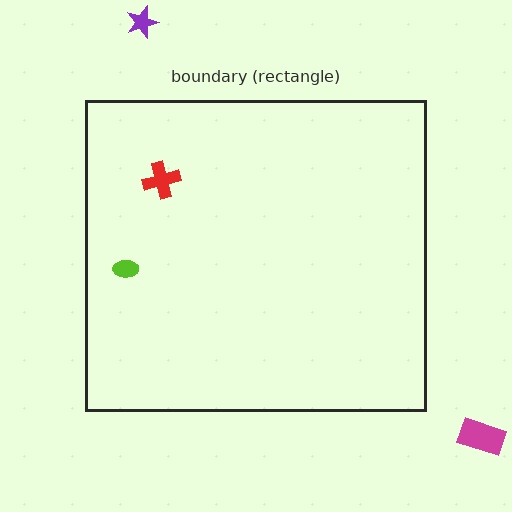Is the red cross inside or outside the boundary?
Inside.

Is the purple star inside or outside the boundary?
Outside.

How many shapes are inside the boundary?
2 inside, 2 outside.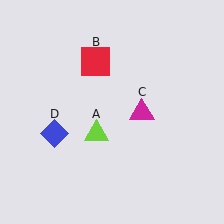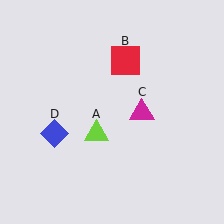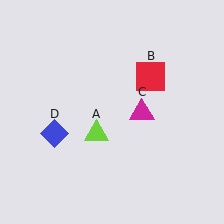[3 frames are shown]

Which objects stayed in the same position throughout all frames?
Lime triangle (object A) and magenta triangle (object C) and blue diamond (object D) remained stationary.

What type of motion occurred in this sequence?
The red square (object B) rotated clockwise around the center of the scene.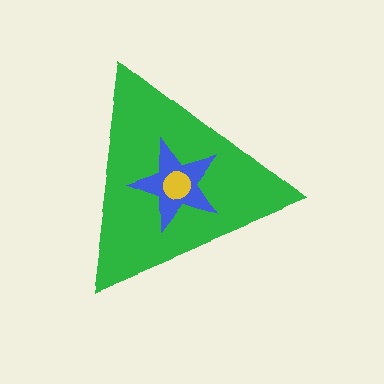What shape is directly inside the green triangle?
The blue star.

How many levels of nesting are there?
3.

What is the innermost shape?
The yellow circle.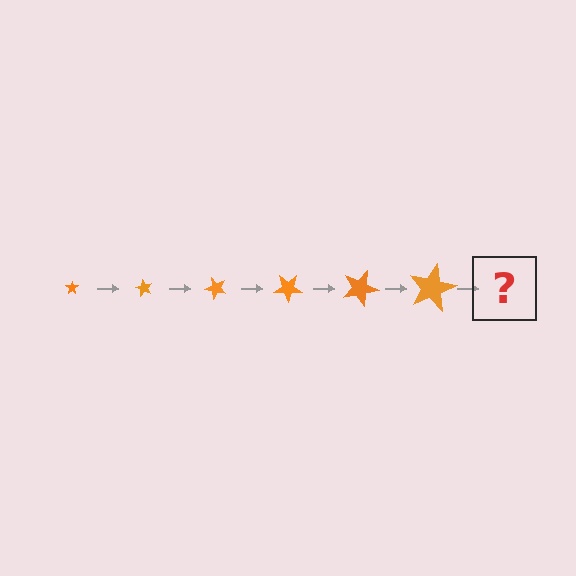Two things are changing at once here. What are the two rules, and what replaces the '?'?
The two rules are that the star grows larger each step and it rotates 60 degrees each step. The '?' should be a star, larger than the previous one and rotated 360 degrees from the start.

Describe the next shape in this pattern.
It should be a star, larger than the previous one and rotated 360 degrees from the start.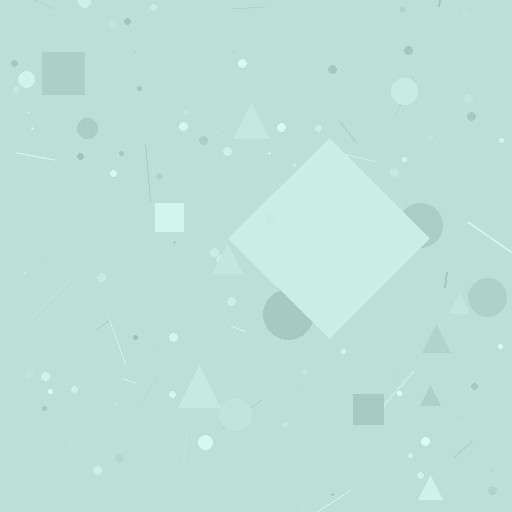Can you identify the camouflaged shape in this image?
The camouflaged shape is a diamond.